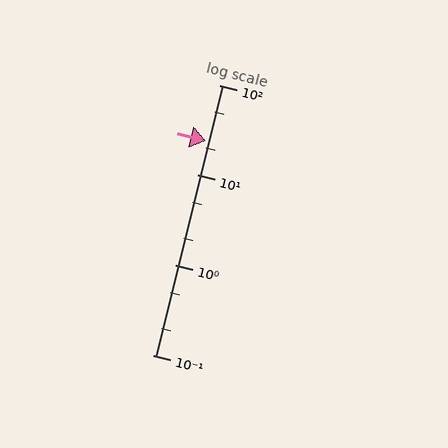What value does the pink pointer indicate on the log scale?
The pointer indicates approximately 24.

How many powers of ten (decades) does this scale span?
The scale spans 3 decades, from 0.1 to 100.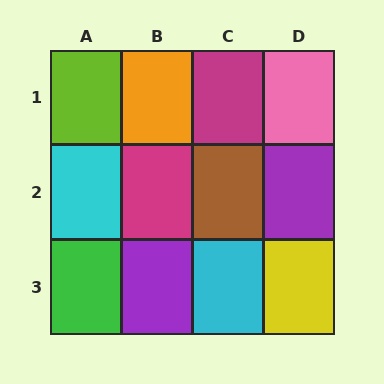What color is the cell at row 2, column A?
Cyan.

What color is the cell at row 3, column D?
Yellow.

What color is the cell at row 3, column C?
Cyan.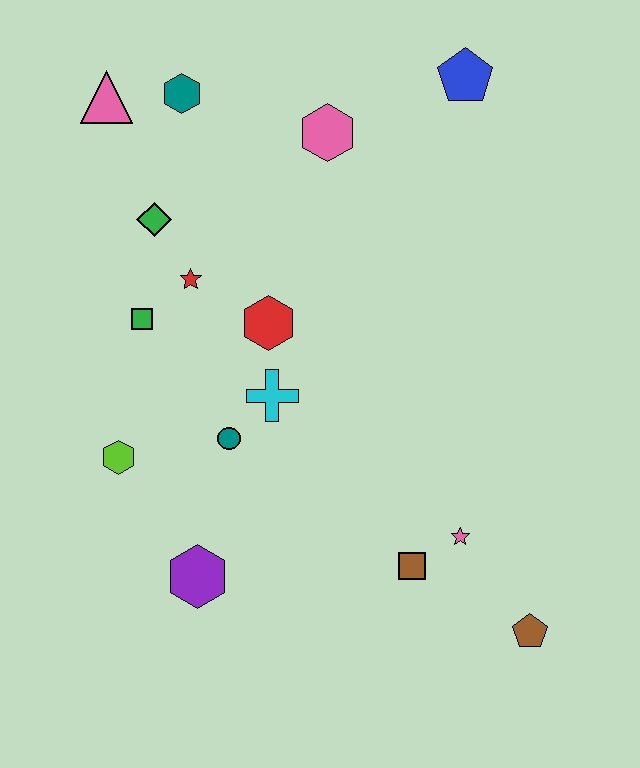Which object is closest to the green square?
The red star is closest to the green square.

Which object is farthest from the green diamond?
The brown pentagon is farthest from the green diamond.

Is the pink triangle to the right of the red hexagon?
No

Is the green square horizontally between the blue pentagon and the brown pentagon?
No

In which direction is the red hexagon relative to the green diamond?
The red hexagon is to the right of the green diamond.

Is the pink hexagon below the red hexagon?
No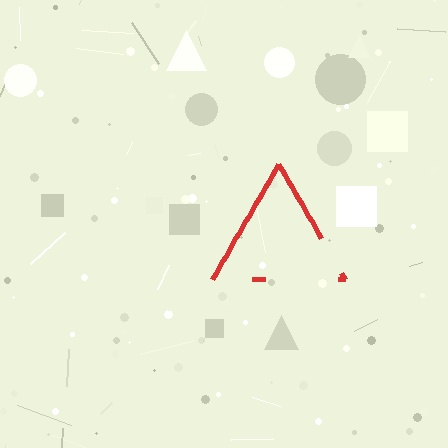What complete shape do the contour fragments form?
The contour fragments form a triangle.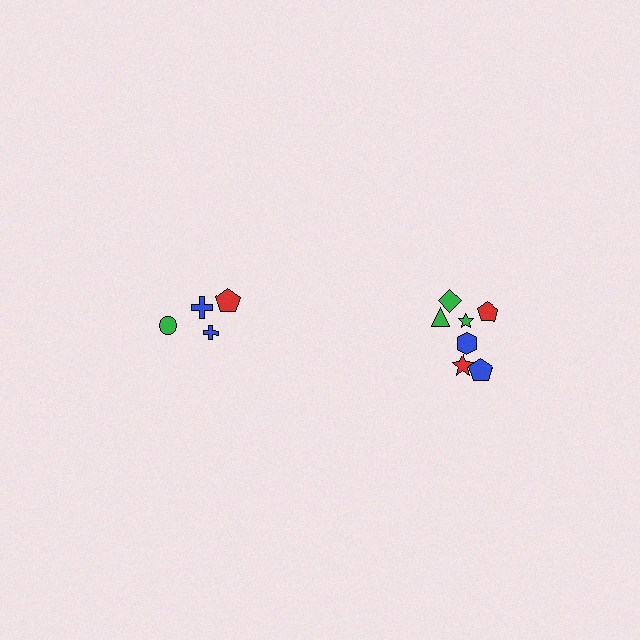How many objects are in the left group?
There are 4 objects.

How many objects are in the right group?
There are 7 objects.